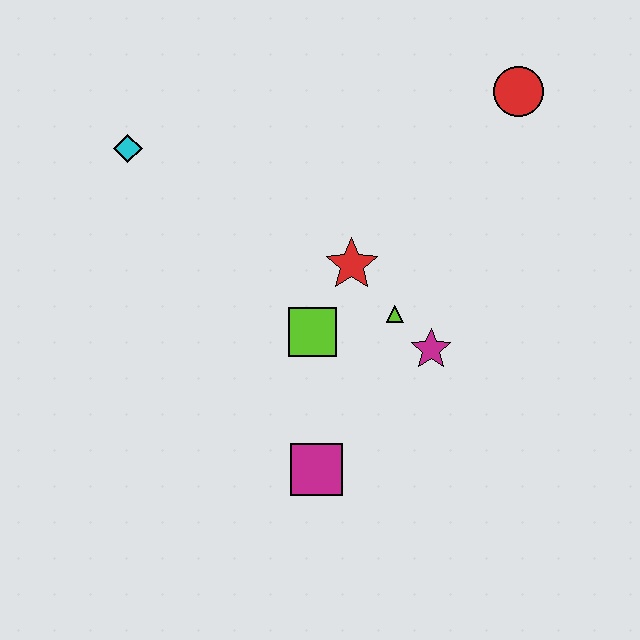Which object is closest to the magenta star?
The lime triangle is closest to the magenta star.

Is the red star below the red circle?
Yes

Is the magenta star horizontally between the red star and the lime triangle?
No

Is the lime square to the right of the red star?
No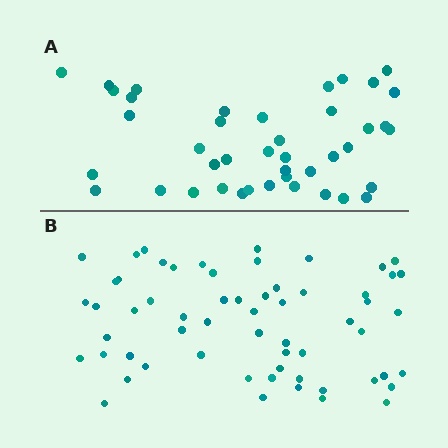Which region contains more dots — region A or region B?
Region B (the bottom region) has more dots.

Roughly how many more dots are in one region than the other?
Region B has approximately 20 more dots than region A.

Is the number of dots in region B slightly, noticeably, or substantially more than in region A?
Region B has noticeably more, but not dramatically so. The ratio is roughly 1.4 to 1.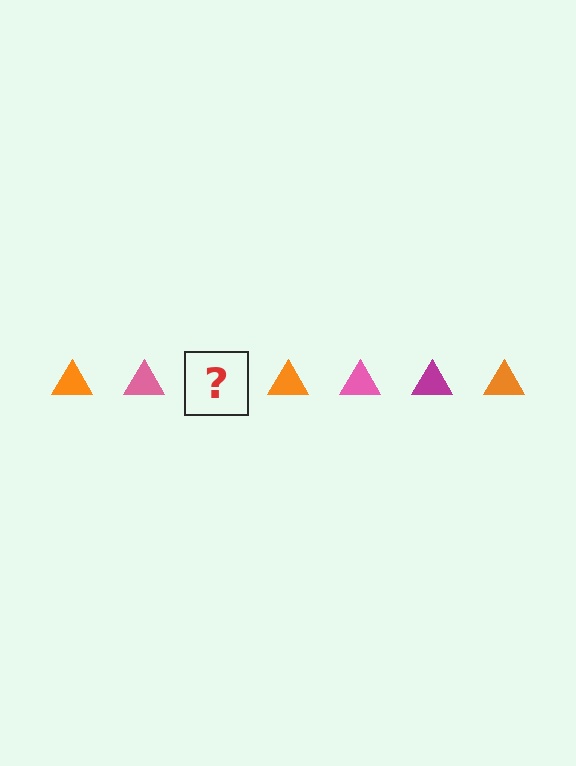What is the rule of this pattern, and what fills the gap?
The rule is that the pattern cycles through orange, pink, magenta triangles. The gap should be filled with a magenta triangle.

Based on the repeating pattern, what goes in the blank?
The blank should be a magenta triangle.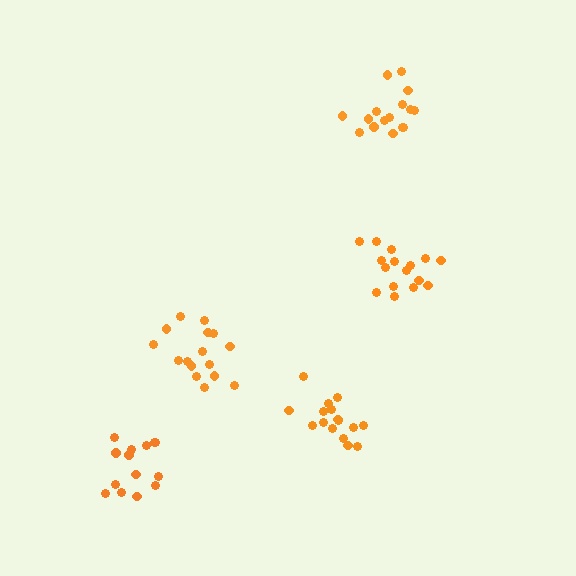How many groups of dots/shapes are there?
There are 5 groups.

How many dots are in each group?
Group 1: 16 dots, Group 2: 16 dots, Group 3: 14 dots, Group 4: 16 dots, Group 5: 16 dots (78 total).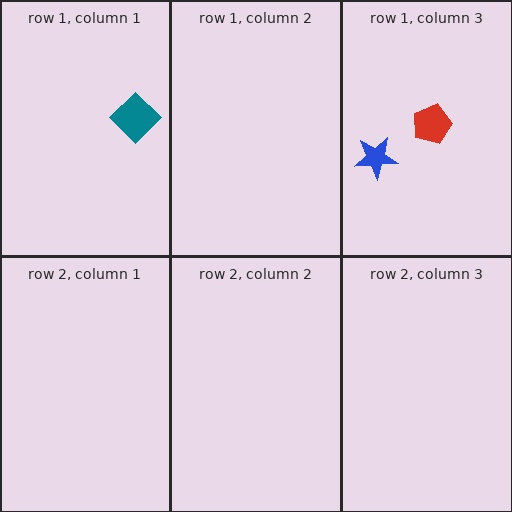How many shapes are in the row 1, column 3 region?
2.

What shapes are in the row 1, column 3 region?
The red pentagon, the blue star.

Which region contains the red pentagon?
The row 1, column 3 region.